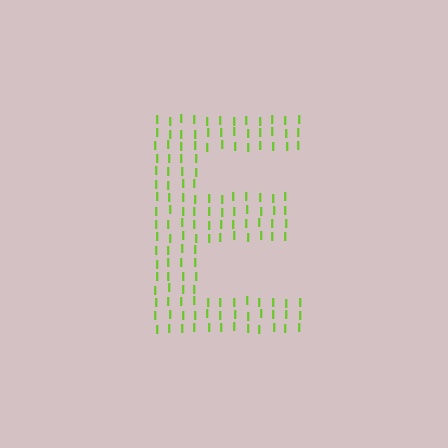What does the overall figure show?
The overall figure shows the letter E.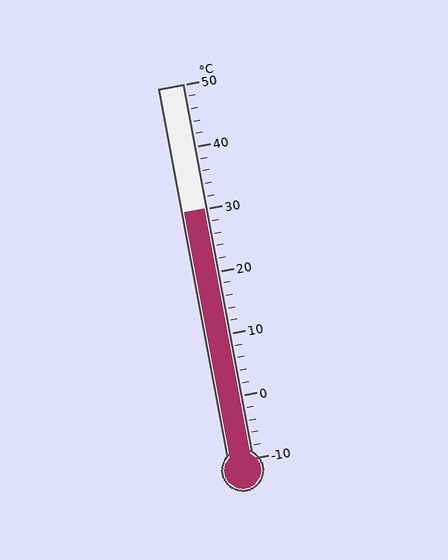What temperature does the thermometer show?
The thermometer shows approximately 30°C.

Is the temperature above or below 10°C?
The temperature is above 10°C.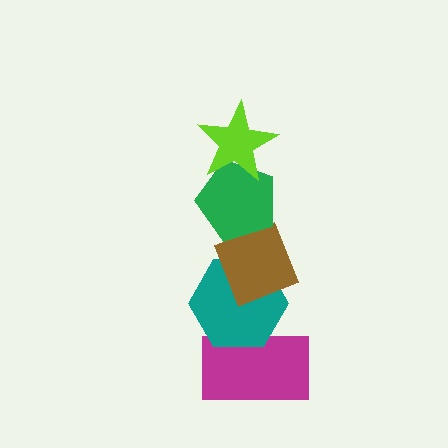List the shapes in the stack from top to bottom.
From top to bottom: the lime star, the green pentagon, the brown diamond, the teal hexagon, the magenta rectangle.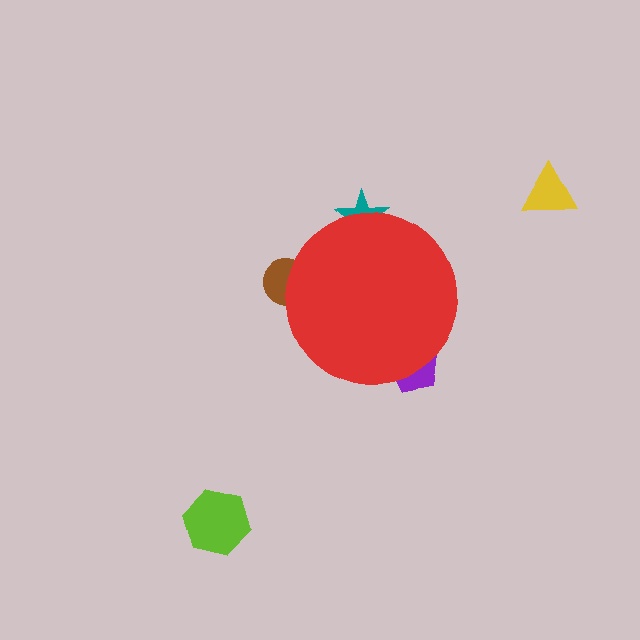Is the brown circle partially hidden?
Yes, the brown circle is partially hidden behind the red circle.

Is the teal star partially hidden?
Yes, the teal star is partially hidden behind the red circle.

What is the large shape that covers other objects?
A red circle.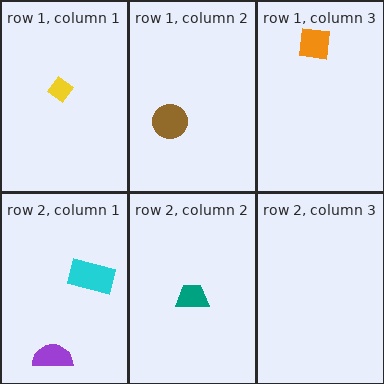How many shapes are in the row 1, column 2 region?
1.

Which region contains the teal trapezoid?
The row 2, column 2 region.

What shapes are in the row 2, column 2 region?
The teal trapezoid.